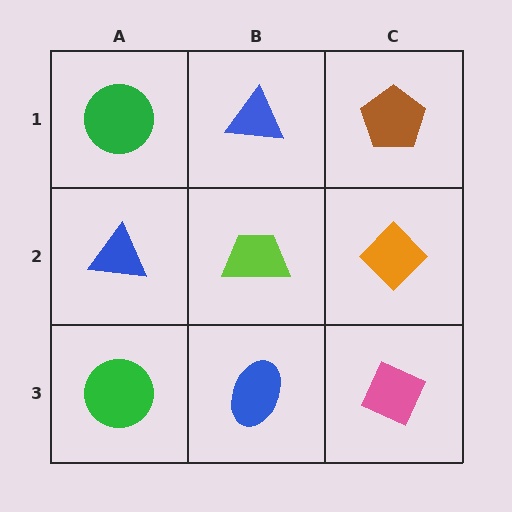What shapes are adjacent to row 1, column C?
An orange diamond (row 2, column C), a blue triangle (row 1, column B).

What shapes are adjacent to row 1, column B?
A lime trapezoid (row 2, column B), a green circle (row 1, column A), a brown pentagon (row 1, column C).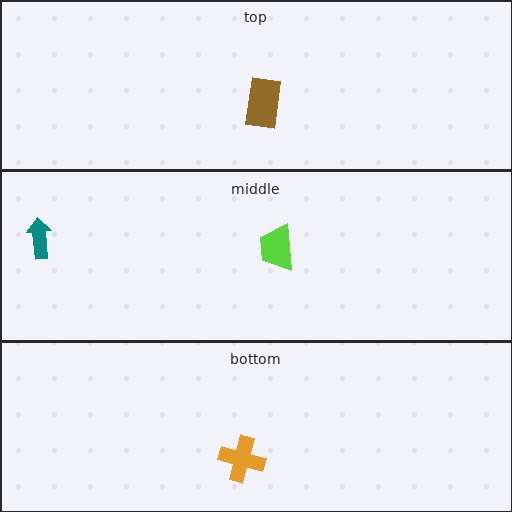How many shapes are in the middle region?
2.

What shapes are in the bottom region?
The orange cross.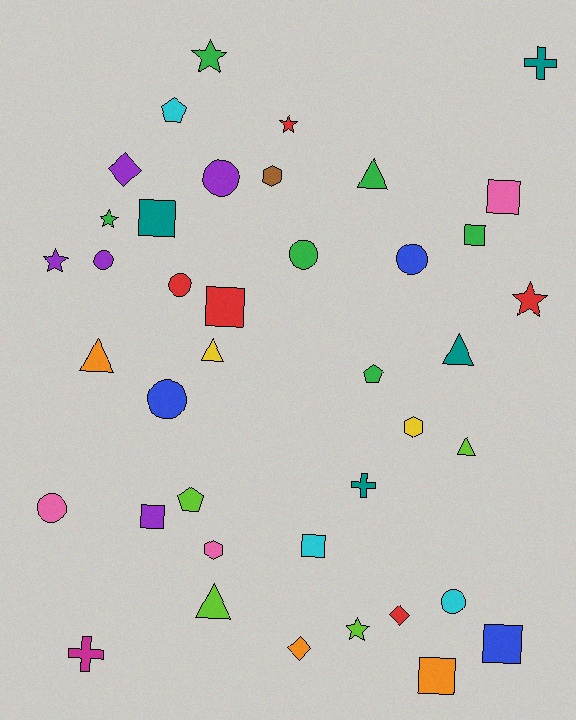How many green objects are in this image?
There are 6 green objects.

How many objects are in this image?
There are 40 objects.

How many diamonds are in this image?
There are 3 diamonds.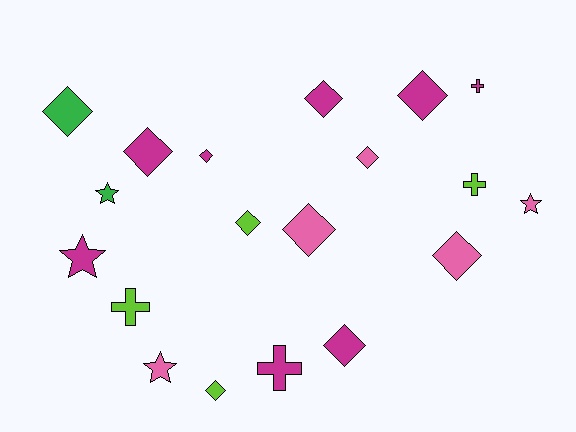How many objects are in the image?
There are 19 objects.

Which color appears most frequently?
Magenta, with 8 objects.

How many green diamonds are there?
There is 1 green diamond.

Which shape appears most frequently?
Diamond, with 11 objects.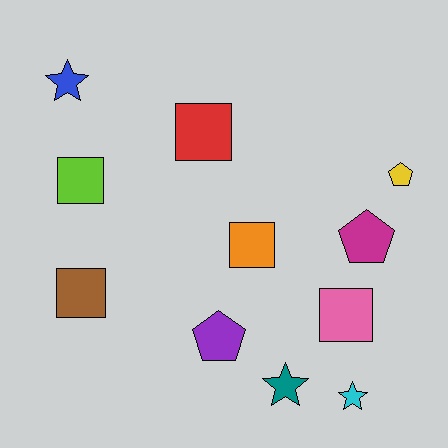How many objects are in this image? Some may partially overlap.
There are 11 objects.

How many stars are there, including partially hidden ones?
There are 3 stars.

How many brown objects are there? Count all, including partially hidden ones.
There is 1 brown object.